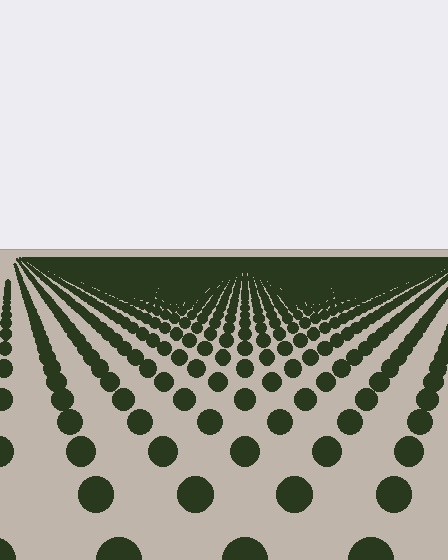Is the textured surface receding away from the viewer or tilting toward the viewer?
The surface is receding away from the viewer. Texture elements get smaller and denser toward the top.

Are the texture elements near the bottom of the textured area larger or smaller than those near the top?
Larger. Near the bottom, elements are closer to the viewer and appear at a bigger on-screen size.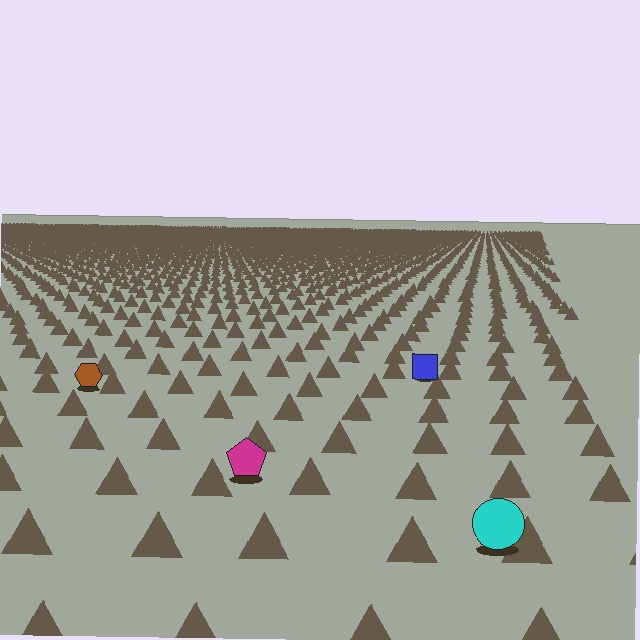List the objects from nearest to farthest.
From nearest to farthest: the cyan circle, the magenta pentagon, the brown hexagon, the blue square.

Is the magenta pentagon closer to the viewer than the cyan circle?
No. The cyan circle is closer — you can tell from the texture gradient: the ground texture is coarser near it.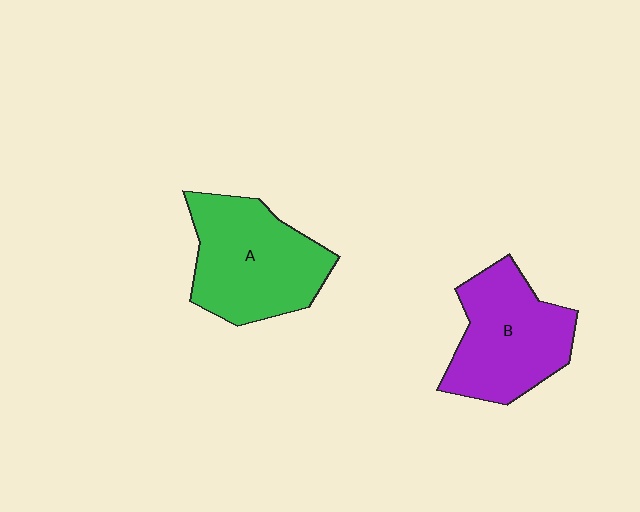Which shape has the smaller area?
Shape B (purple).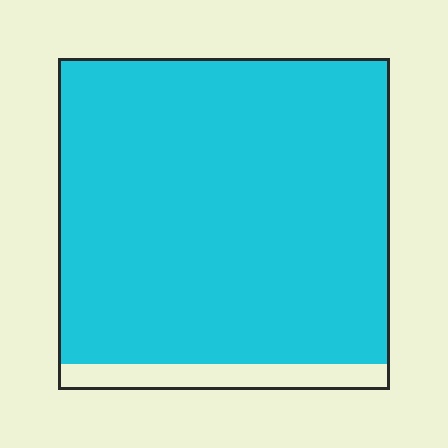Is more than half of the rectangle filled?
Yes.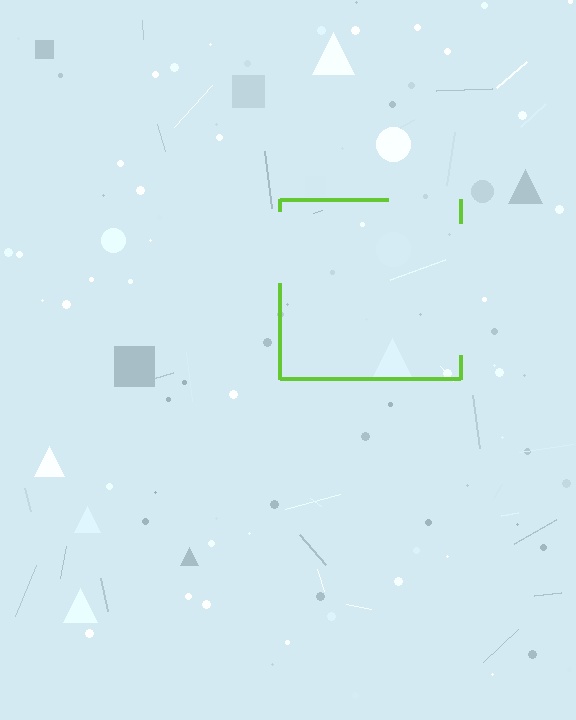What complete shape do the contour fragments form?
The contour fragments form a square.